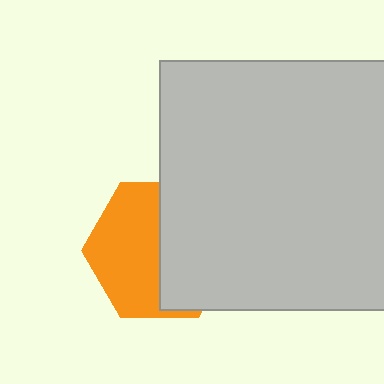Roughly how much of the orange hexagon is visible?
About half of it is visible (roughly 52%).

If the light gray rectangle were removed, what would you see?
You would see the complete orange hexagon.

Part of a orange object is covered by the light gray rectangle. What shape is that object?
It is a hexagon.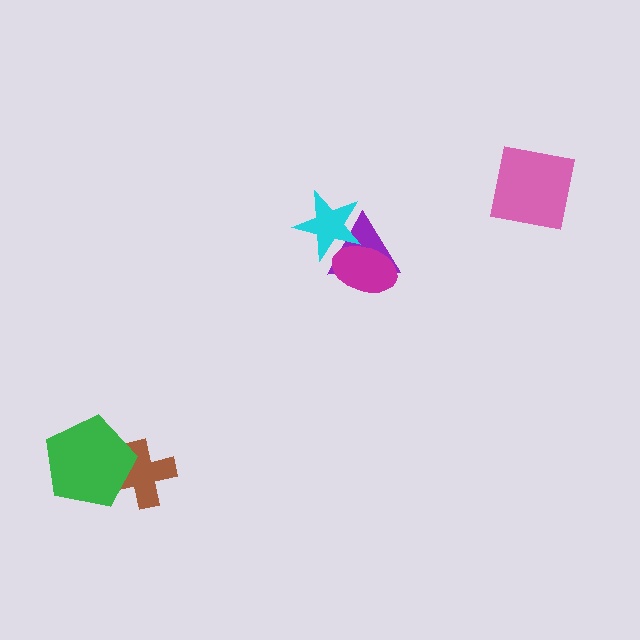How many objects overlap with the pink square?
0 objects overlap with the pink square.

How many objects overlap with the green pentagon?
1 object overlaps with the green pentagon.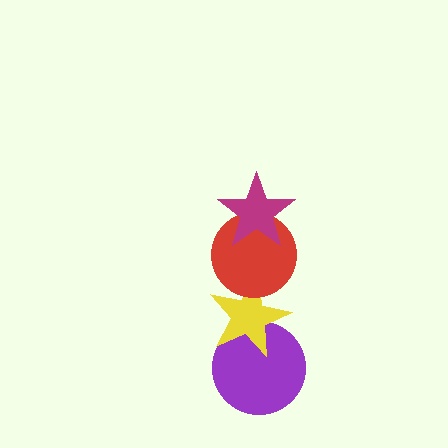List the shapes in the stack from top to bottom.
From top to bottom: the magenta star, the red circle, the yellow star, the purple circle.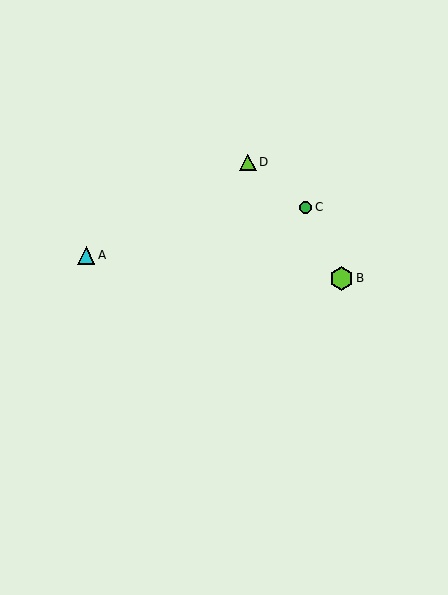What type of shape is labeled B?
Shape B is a lime hexagon.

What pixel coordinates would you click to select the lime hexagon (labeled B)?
Click at (341, 278) to select the lime hexagon B.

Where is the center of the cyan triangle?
The center of the cyan triangle is at (86, 255).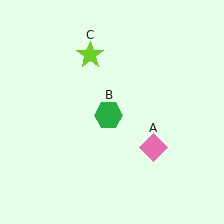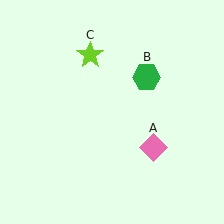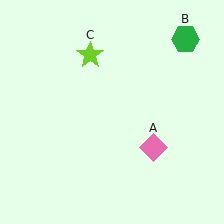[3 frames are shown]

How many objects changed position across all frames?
1 object changed position: green hexagon (object B).